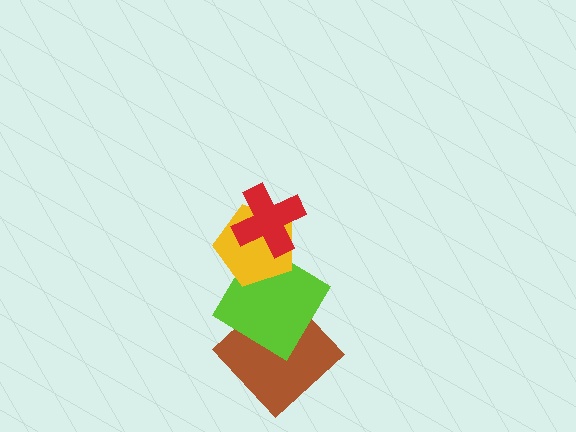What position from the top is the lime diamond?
The lime diamond is 3rd from the top.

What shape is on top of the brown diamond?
The lime diamond is on top of the brown diamond.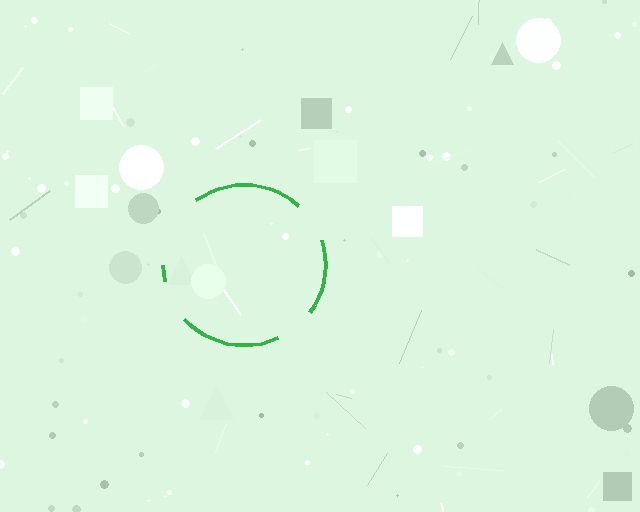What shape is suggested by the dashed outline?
The dashed outline suggests a circle.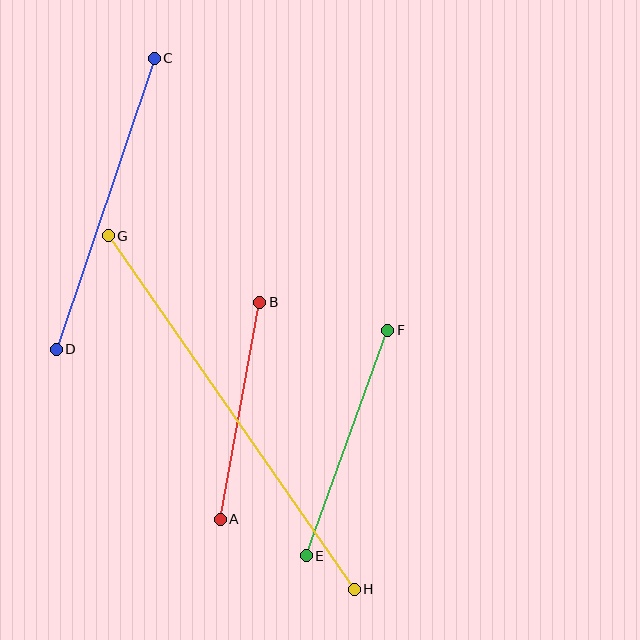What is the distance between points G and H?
The distance is approximately 431 pixels.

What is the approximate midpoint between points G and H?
The midpoint is at approximately (231, 413) pixels.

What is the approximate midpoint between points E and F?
The midpoint is at approximately (347, 443) pixels.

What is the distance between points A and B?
The distance is approximately 221 pixels.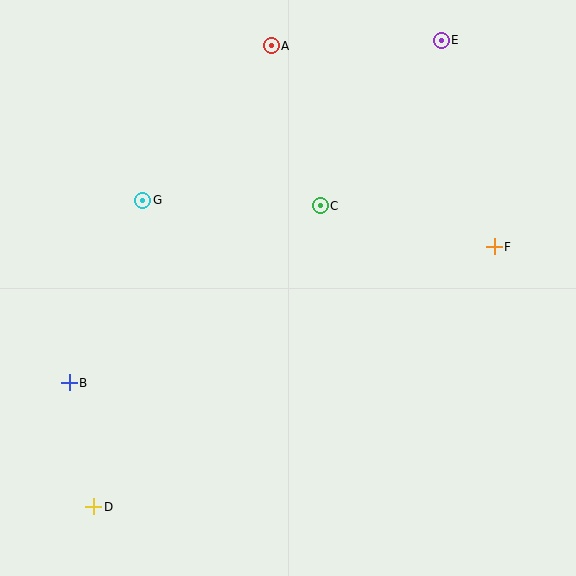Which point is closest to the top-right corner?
Point E is closest to the top-right corner.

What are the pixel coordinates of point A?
Point A is at (271, 46).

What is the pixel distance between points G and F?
The distance between G and F is 354 pixels.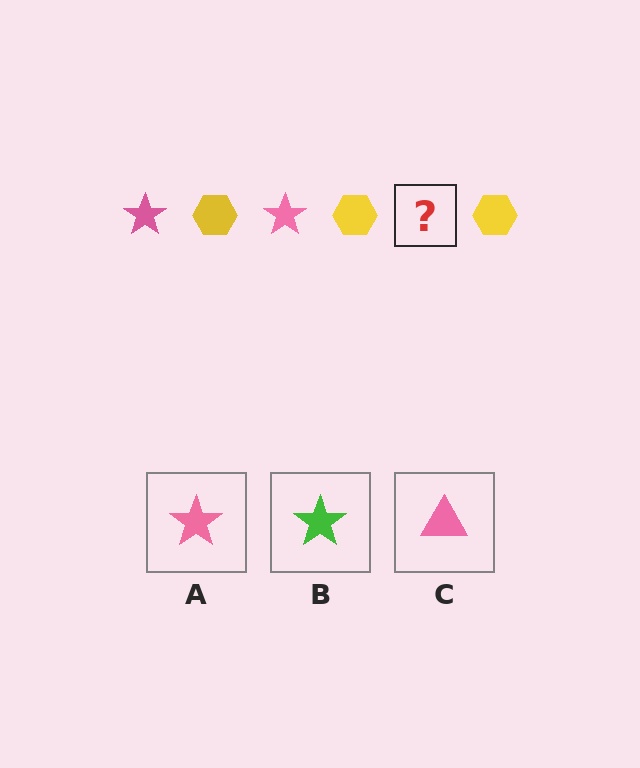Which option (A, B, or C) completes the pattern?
A.